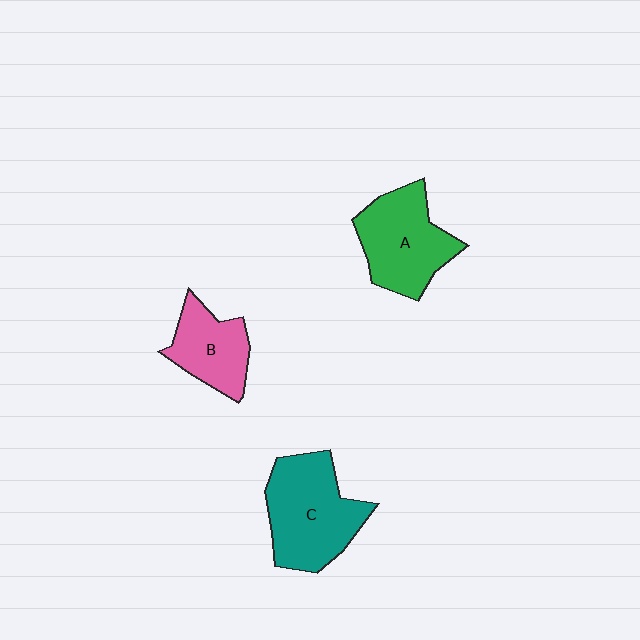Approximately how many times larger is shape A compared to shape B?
Approximately 1.4 times.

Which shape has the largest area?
Shape C (teal).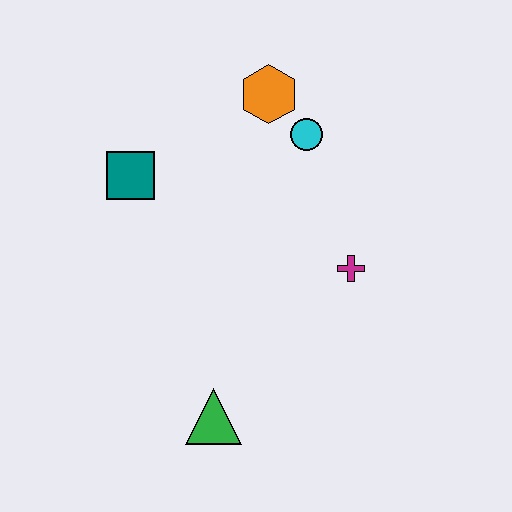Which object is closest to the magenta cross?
The cyan circle is closest to the magenta cross.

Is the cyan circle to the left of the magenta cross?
Yes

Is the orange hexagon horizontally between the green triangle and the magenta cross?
Yes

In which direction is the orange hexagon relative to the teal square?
The orange hexagon is to the right of the teal square.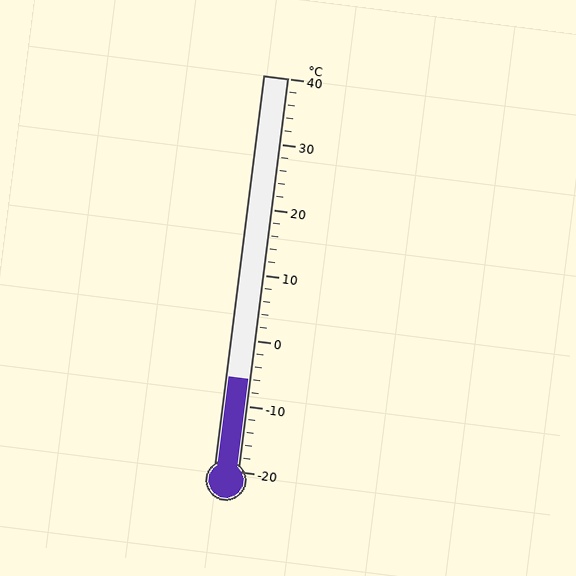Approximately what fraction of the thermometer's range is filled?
The thermometer is filled to approximately 25% of its range.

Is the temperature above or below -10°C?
The temperature is above -10°C.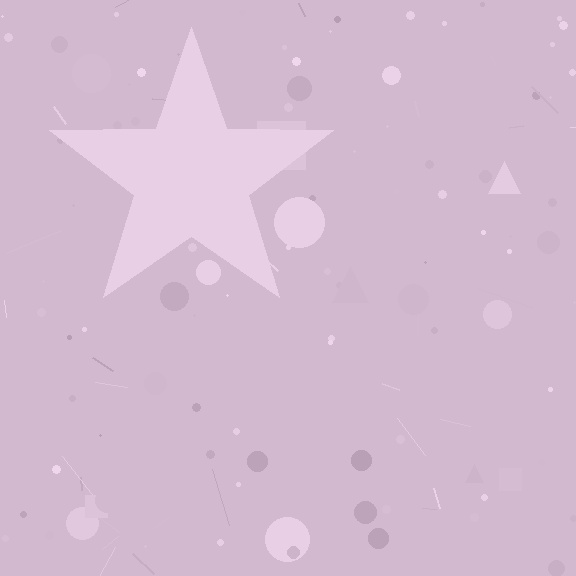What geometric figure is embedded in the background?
A star is embedded in the background.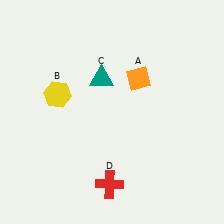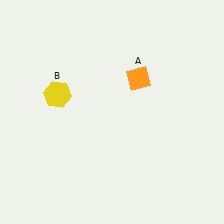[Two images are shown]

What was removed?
The teal triangle (C), the red cross (D) were removed in Image 2.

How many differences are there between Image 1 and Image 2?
There are 2 differences between the two images.